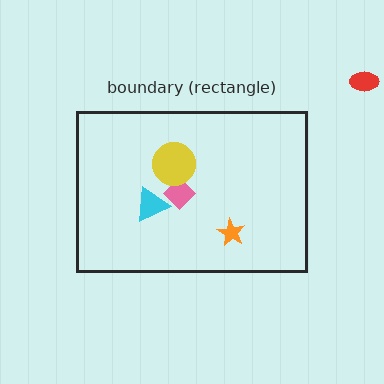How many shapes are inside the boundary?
4 inside, 1 outside.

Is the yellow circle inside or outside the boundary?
Inside.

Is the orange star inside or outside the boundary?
Inside.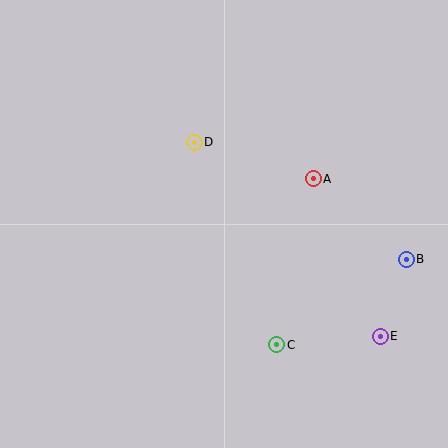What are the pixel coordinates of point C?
Point C is at (277, 345).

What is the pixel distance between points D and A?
The distance between D and A is 124 pixels.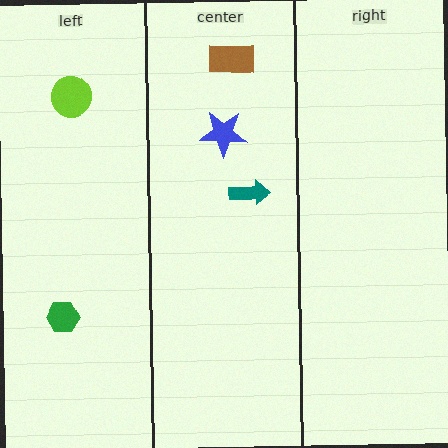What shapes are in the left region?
The lime circle, the green hexagon.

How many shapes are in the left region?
2.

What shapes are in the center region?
The blue star, the teal arrow, the brown rectangle.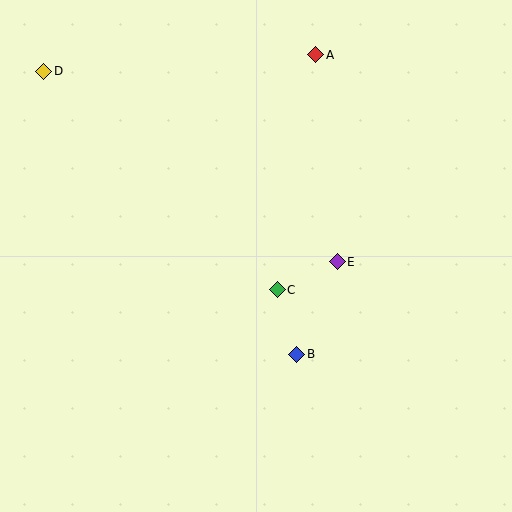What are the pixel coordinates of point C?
Point C is at (277, 290).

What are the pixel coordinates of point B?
Point B is at (297, 354).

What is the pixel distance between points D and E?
The distance between D and E is 350 pixels.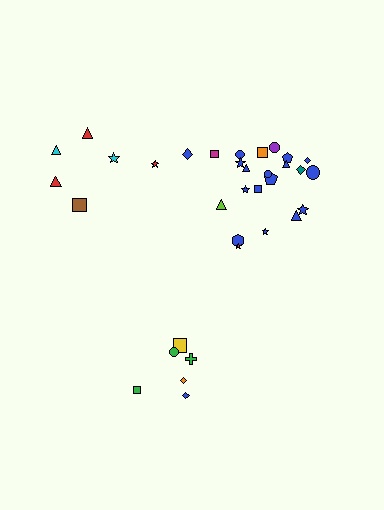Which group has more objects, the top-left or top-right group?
The top-right group.